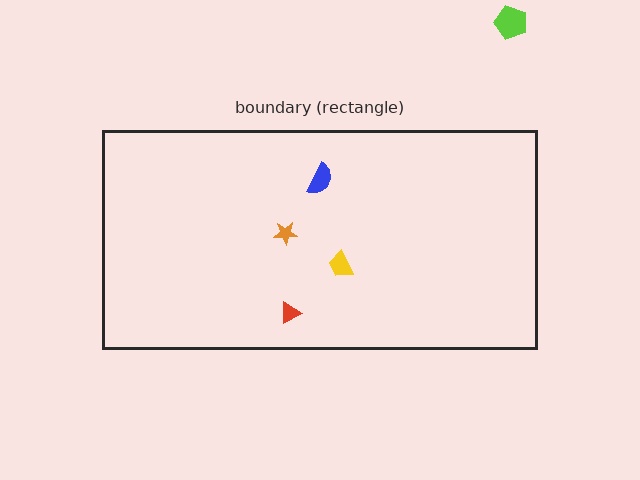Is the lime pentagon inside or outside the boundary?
Outside.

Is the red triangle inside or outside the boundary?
Inside.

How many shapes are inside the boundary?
4 inside, 1 outside.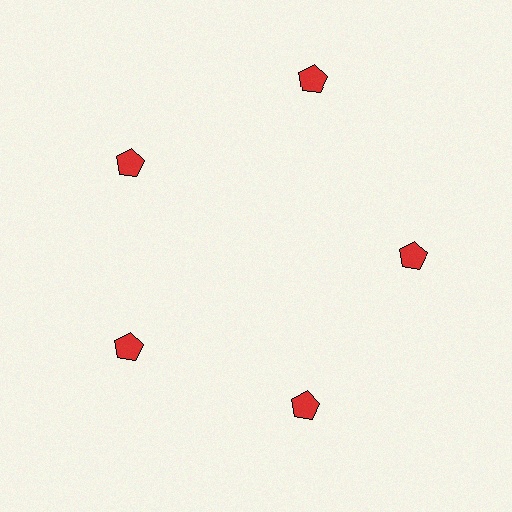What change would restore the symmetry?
The symmetry would be restored by moving it inward, back onto the ring so that all 5 pentagons sit at equal angles and equal distance from the center.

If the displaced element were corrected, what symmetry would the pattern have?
It would have 5-fold rotational symmetry — the pattern would map onto itself every 72 degrees.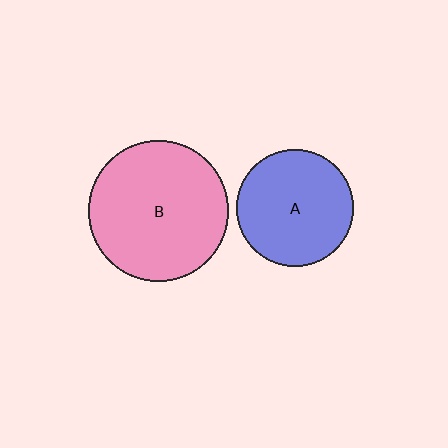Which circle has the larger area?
Circle B (pink).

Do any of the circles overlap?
No, none of the circles overlap.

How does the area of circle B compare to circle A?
Approximately 1.5 times.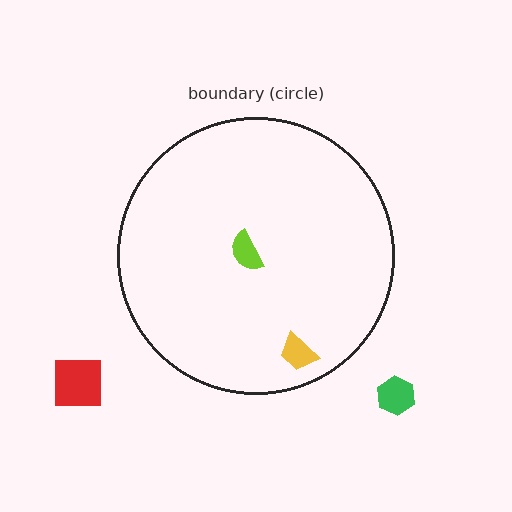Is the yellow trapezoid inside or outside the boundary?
Inside.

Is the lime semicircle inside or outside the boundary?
Inside.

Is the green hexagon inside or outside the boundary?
Outside.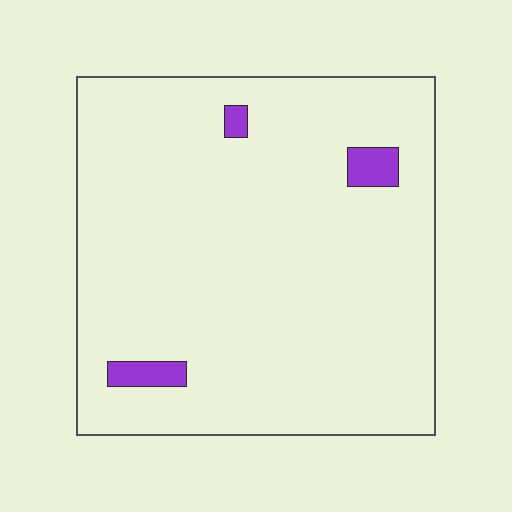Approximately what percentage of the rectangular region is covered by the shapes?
Approximately 5%.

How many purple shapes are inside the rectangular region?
3.